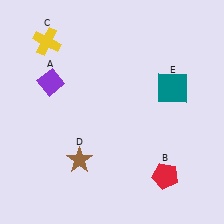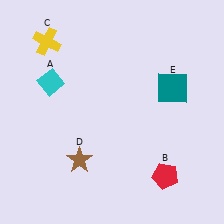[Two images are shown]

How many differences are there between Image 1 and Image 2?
There is 1 difference between the two images.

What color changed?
The diamond (A) changed from purple in Image 1 to cyan in Image 2.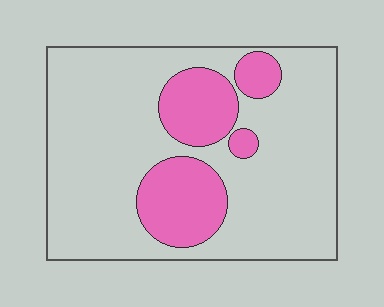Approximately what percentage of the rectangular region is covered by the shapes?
Approximately 25%.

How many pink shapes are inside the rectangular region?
4.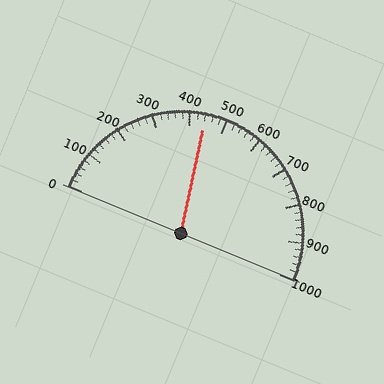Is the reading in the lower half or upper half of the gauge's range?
The reading is in the lower half of the range (0 to 1000).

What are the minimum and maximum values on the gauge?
The gauge ranges from 0 to 1000.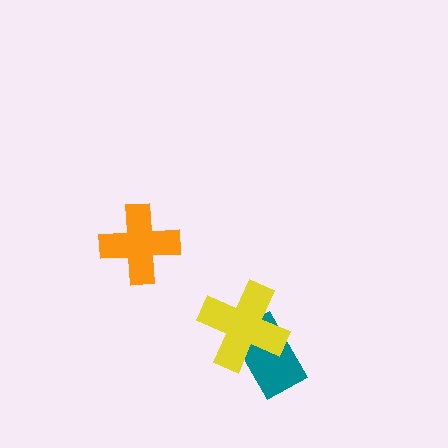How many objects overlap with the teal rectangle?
1 object overlaps with the teal rectangle.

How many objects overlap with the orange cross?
0 objects overlap with the orange cross.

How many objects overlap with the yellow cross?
1 object overlaps with the yellow cross.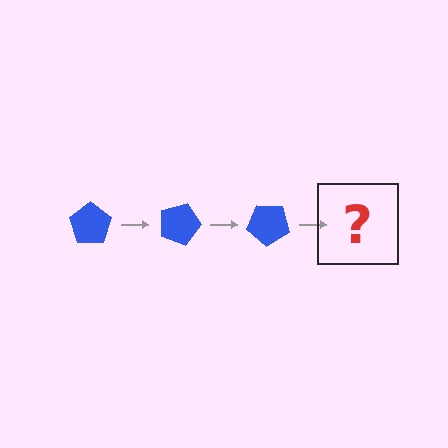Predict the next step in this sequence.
The next step is a blue pentagon rotated 60 degrees.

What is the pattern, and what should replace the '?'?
The pattern is that the pentagon rotates 20 degrees each step. The '?' should be a blue pentagon rotated 60 degrees.